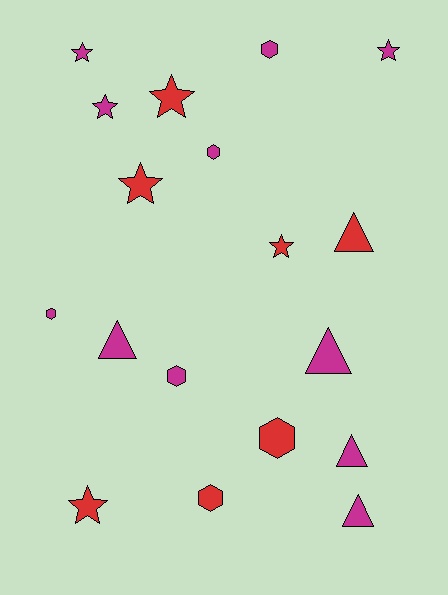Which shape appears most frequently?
Star, with 7 objects.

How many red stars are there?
There are 4 red stars.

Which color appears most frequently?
Magenta, with 11 objects.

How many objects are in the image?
There are 18 objects.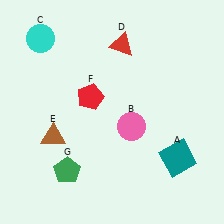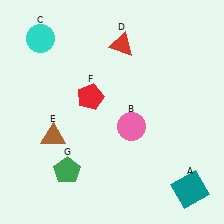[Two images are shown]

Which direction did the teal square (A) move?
The teal square (A) moved down.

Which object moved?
The teal square (A) moved down.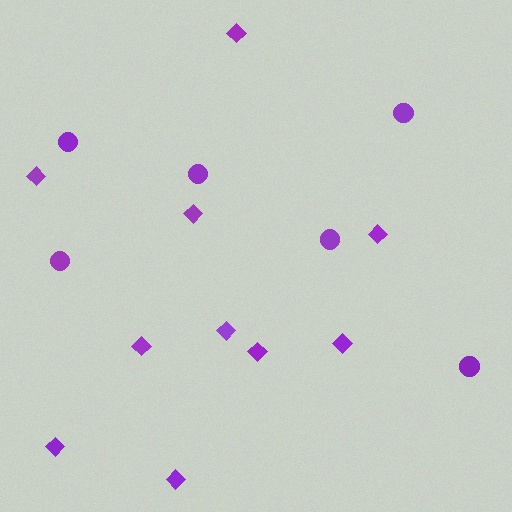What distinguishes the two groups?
There are 2 groups: one group of circles (6) and one group of diamonds (10).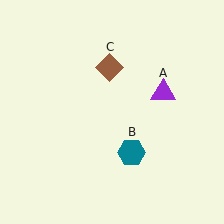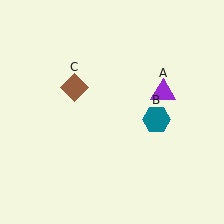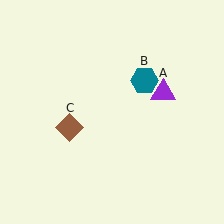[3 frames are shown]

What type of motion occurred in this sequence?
The teal hexagon (object B), brown diamond (object C) rotated counterclockwise around the center of the scene.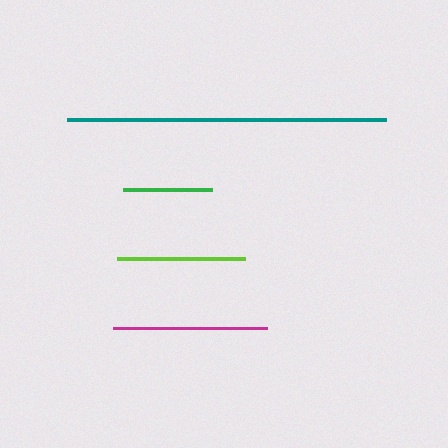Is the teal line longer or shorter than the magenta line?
The teal line is longer than the magenta line.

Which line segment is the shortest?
The green line is the shortest at approximately 89 pixels.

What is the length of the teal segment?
The teal segment is approximately 319 pixels long.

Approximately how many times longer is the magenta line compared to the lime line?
The magenta line is approximately 1.2 times the length of the lime line.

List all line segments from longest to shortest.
From longest to shortest: teal, magenta, lime, green.